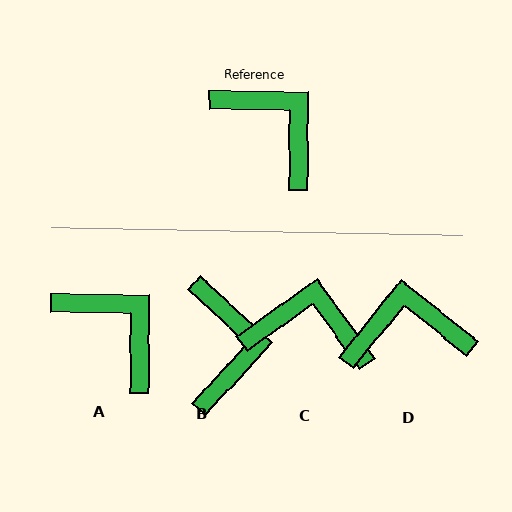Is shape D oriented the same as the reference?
No, it is off by about 51 degrees.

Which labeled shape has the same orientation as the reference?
A.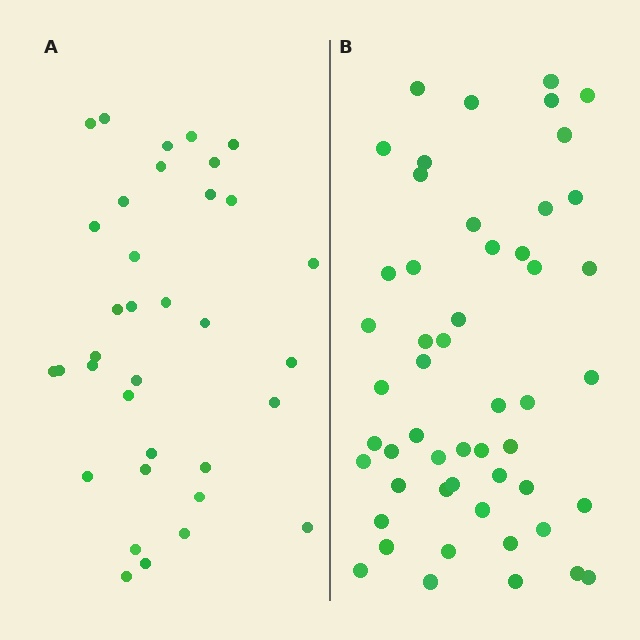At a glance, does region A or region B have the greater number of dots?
Region B (the right region) has more dots.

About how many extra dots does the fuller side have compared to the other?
Region B has approximately 15 more dots than region A.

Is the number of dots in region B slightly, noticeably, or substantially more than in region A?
Region B has substantially more. The ratio is roughly 1.5 to 1.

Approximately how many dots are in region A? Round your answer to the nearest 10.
About 40 dots. (The exact count is 35, which rounds to 40.)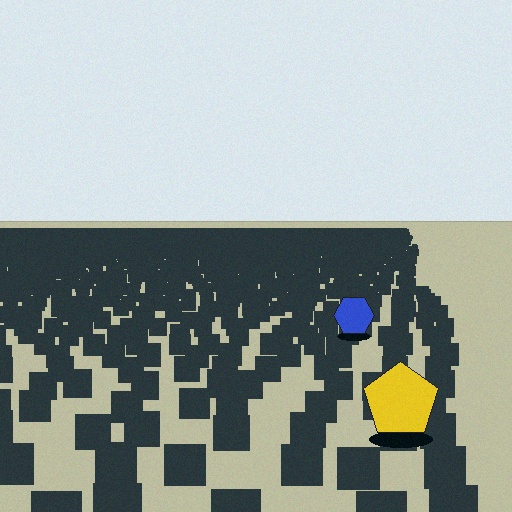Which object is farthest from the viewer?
The blue hexagon is farthest from the viewer. It appears smaller and the ground texture around it is denser.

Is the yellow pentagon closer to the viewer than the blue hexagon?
Yes. The yellow pentagon is closer — you can tell from the texture gradient: the ground texture is coarser near it.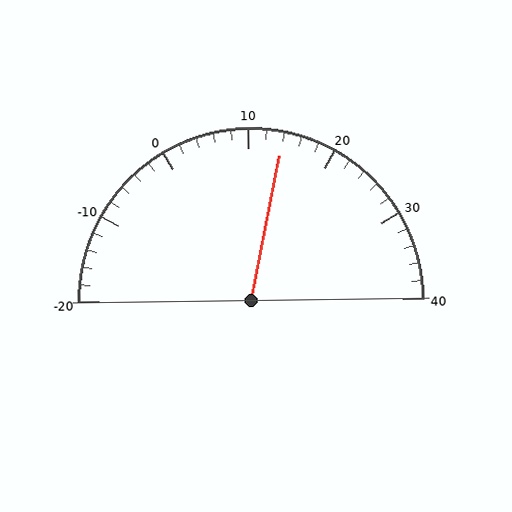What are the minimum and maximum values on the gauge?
The gauge ranges from -20 to 40.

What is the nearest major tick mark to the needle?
The nearest major tick mark is 10.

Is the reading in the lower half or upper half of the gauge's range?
The reading is in the upper half of the range (-20 to 40).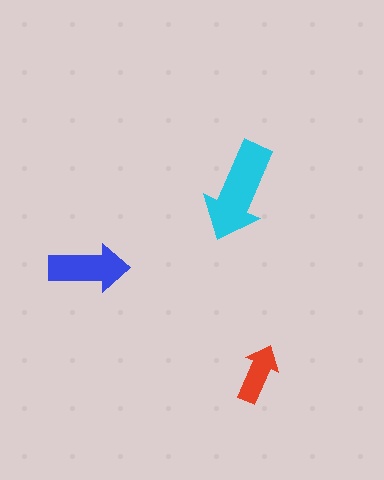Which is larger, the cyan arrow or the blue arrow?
The cyan one.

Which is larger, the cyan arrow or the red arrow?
The cyan one.